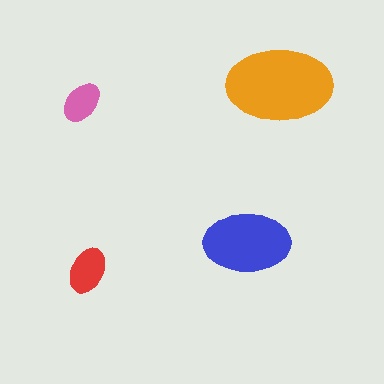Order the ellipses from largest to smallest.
the orange one, the blue one, the red one, the pink one.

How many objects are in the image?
There are 4 objects in the image.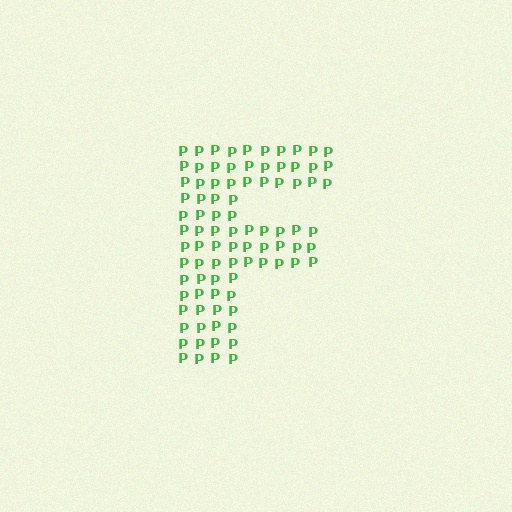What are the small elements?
The small elements are letter P's.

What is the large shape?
The large shape is the letter F.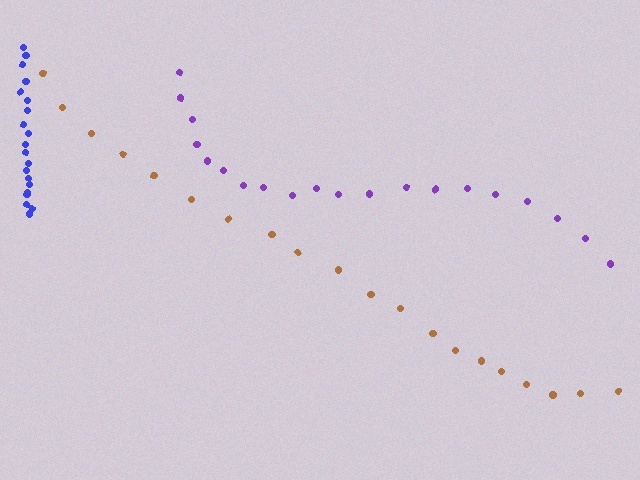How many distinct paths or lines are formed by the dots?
There are 3 distinct paths.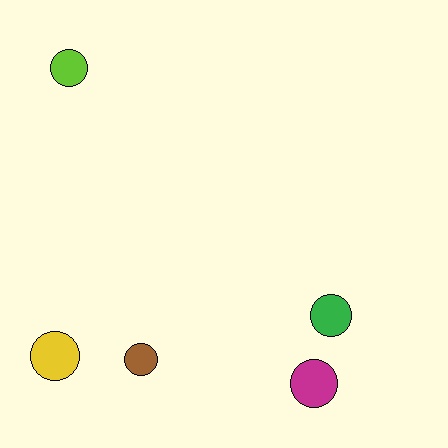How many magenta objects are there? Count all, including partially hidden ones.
There is 1 magenta object.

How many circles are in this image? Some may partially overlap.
There are 5 circles.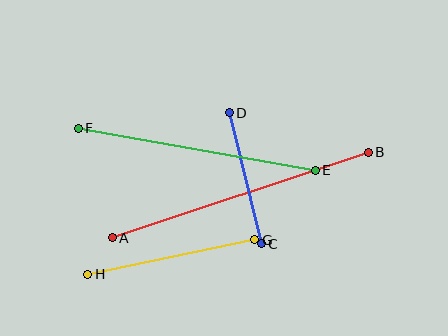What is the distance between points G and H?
The distance is approximately 170 pixels.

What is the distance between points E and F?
The distance is approximately 241 pixels.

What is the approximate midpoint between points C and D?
The midpoint is at approximately (245, 178) pixels.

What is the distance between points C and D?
The distance is approximately 135 pixels.